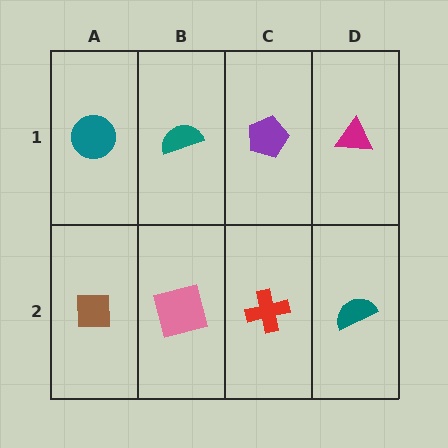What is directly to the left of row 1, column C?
A teal semicircle.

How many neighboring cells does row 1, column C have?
3.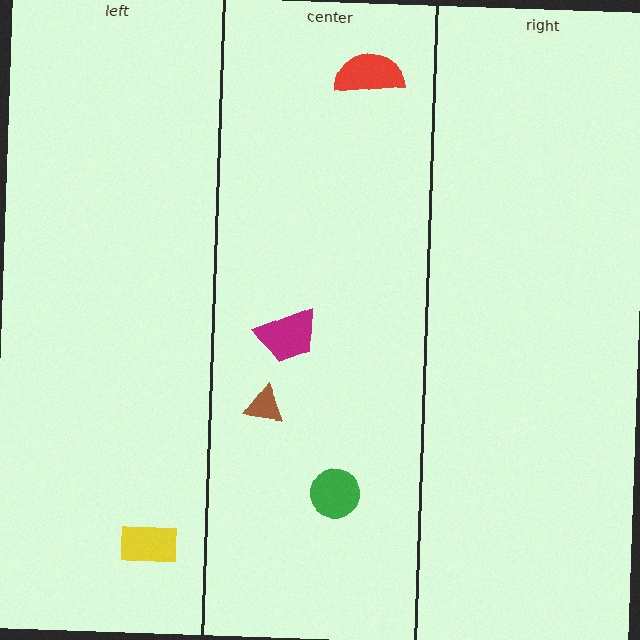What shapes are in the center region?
The red semicircle, the green circle, the magenta trapezoid, the brown triangle.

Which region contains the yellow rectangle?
The left region.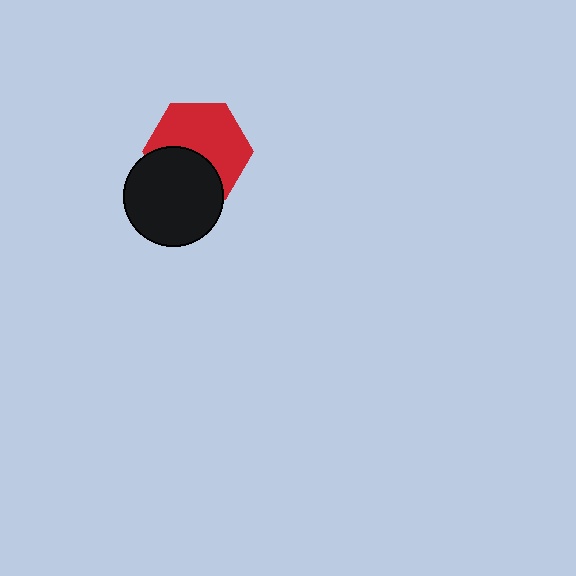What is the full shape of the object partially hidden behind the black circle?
The partially hidden object is a red hexagon.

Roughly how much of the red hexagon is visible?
About half of it is visible (roughly 62%).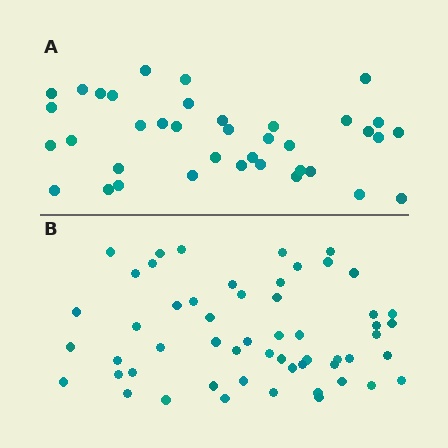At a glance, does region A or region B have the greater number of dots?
Region B (the bottom region) has more dots.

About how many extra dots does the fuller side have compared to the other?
Region B has approximately 15 more dots than region A.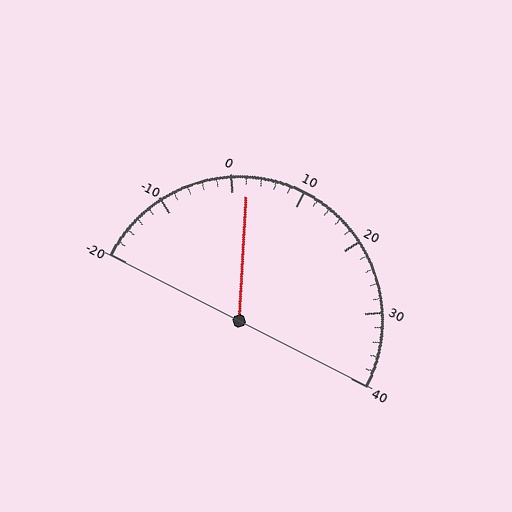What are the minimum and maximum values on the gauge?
The gauge ranges from -20 to 40.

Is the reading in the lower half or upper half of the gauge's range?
The reading is in the lower half of the range (-20 to 40).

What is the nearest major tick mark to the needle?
The nearest major tick mark is 0.